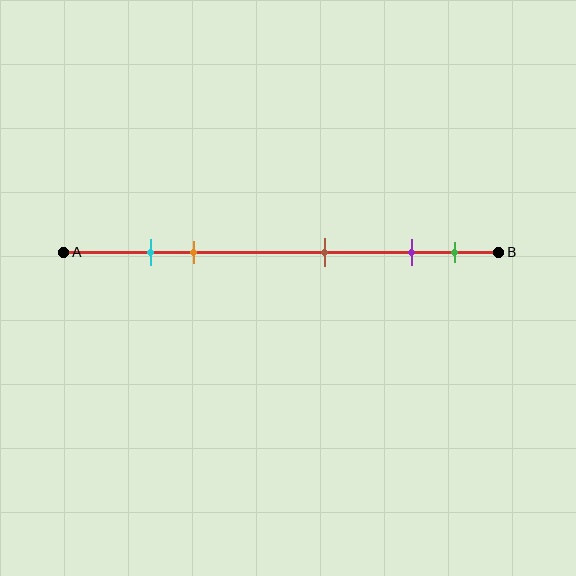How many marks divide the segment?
There are 5 marks dividing the segment.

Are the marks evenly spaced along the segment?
No, the marks are not evenly spaced.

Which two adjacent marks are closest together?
The cyan and orange marks are the closest adjacent pair.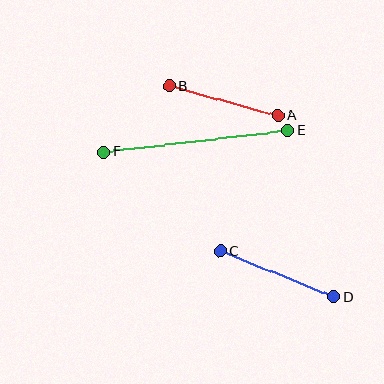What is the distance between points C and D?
The distance is approximately 122 pixels.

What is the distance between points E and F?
The distance is approximately 185 pixels.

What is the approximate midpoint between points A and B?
The midpoint is at approximately (223, 101) pixels.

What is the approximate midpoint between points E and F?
The midpoint is at approximately (196, 141) pixels.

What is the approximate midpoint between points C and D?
The midpoint is at approximately (277, 274) pixels.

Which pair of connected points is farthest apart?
Points E and F are farthest apart.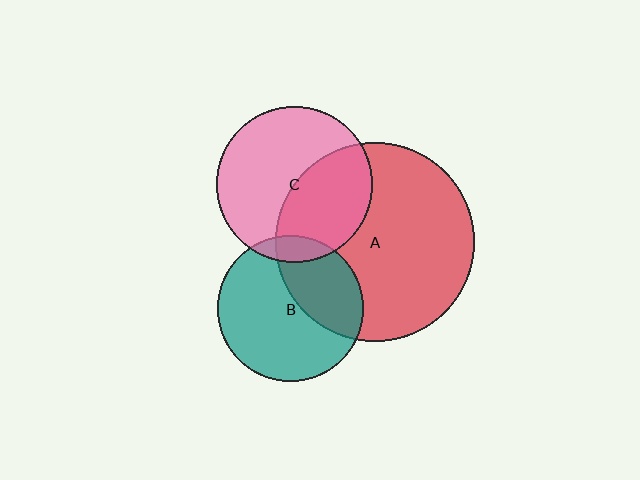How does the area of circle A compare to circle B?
Approximately 1.8 times.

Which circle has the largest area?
Circle A (red).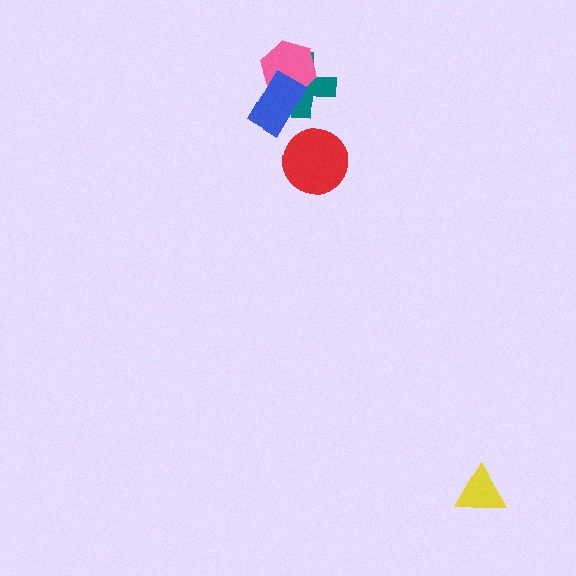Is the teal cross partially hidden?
Yes, it is partially covered by another shape.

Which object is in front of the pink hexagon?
The blue rectangle is in front of the pink hexagon.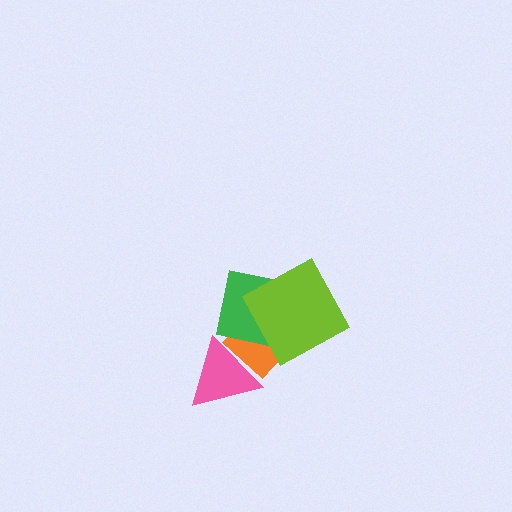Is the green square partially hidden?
Yes, it is partially covered by another shape.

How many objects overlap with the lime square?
2 objects overlap with the lime square.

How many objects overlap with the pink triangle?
1 object overlaps with the pink triangle.